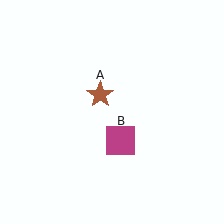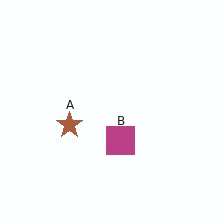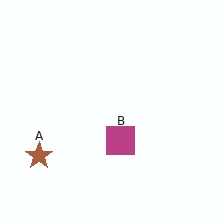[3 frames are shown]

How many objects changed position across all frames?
1 object changed position: brown star (object A).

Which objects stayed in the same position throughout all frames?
Magenta square (object B) remained stationary.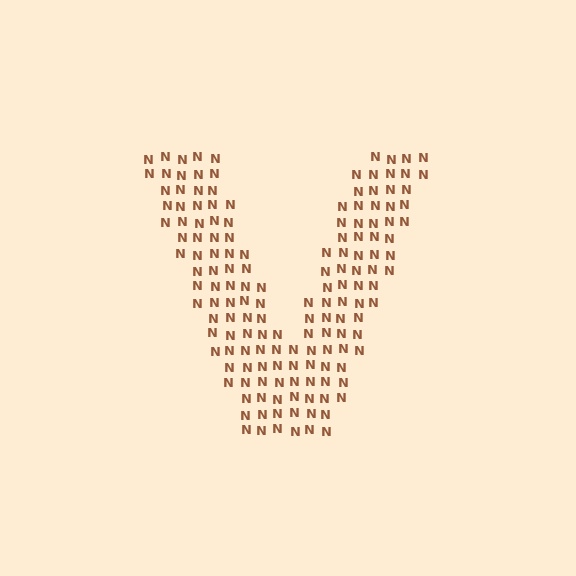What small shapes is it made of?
It is made of small letter N's.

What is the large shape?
The large shape is the letter V.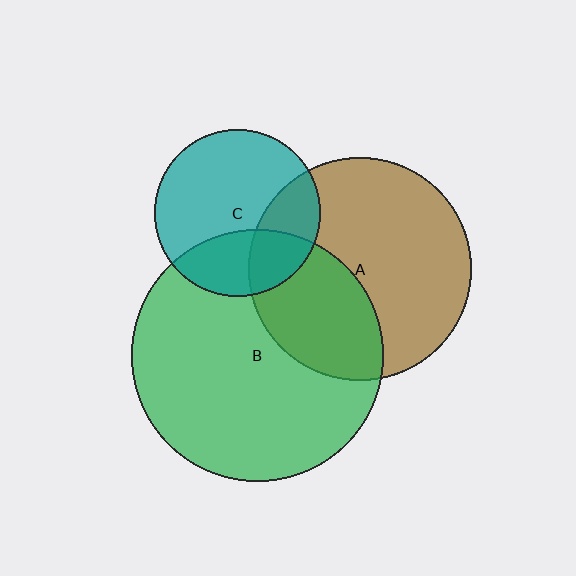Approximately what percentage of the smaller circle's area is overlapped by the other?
Approximately 25%.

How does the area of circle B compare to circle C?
Approximately 2.3 times.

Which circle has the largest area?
Circle B (green).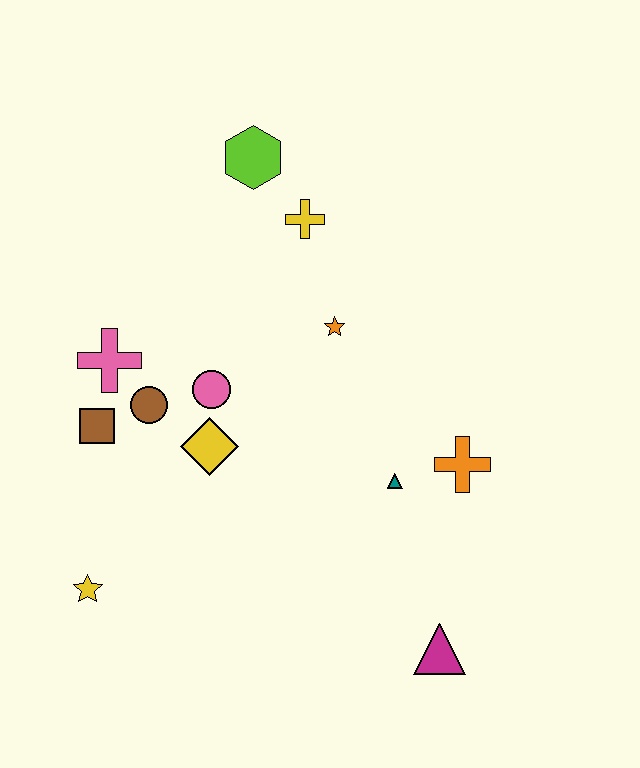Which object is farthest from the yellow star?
The lime hexagon is farthest from the yellow star.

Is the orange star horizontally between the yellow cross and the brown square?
No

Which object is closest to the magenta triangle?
The teal triangle is closest to the magenta triangle.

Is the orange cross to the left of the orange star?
No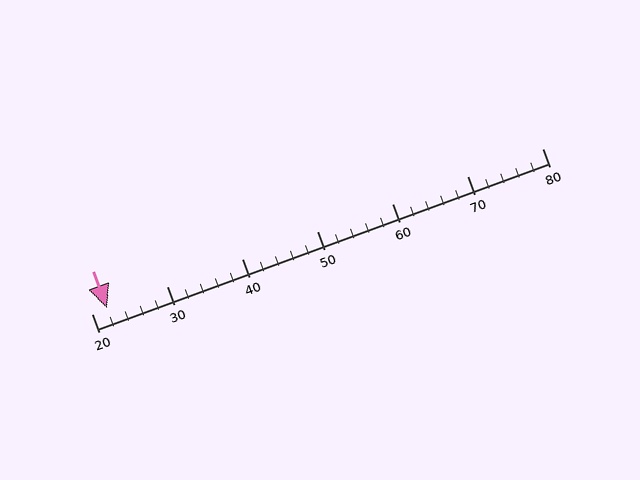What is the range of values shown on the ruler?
The ruler shows values from 20 to 80.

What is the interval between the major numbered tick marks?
The major tick marks are spaced 10 units apart.